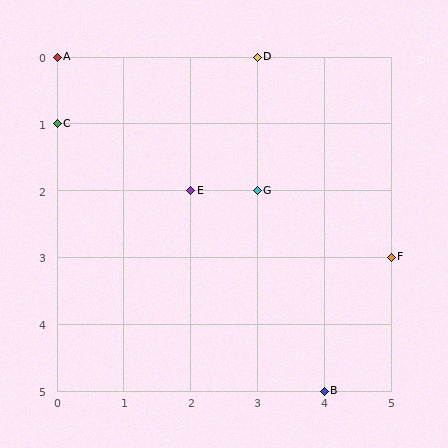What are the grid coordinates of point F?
Point F is at grid coordinates (5, 3).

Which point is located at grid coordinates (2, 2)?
Point E is at (2, 2).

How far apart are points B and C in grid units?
Points B and C are 4 columns and 4 rows apart (about 5.7 grid units diagonally).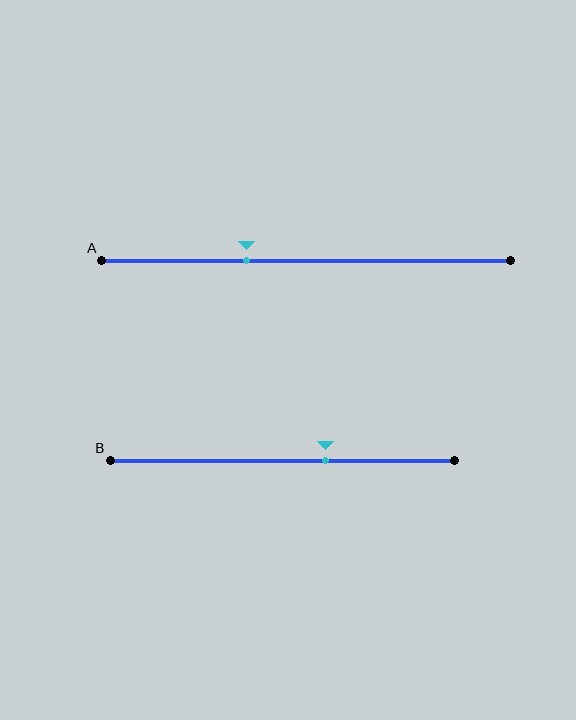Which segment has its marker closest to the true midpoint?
Segment B has its marker closest to the true midpoint.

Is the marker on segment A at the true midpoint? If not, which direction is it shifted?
No, the marker on segment A is shifted to the left by about 15% of the segment length.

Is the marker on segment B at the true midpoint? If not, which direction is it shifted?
No, the marker on segment B is shifted to the right by about 13% of the segment length.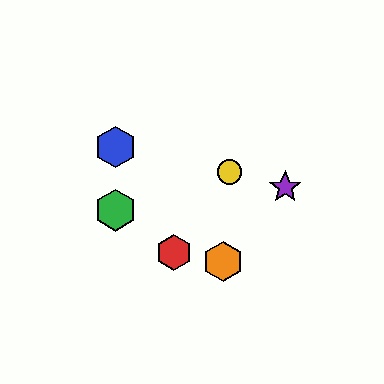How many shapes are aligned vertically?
2 shapes (the blue hexagon, the green hexagon) are aligned vertically.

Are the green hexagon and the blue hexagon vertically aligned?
Yes, both are at x≈115.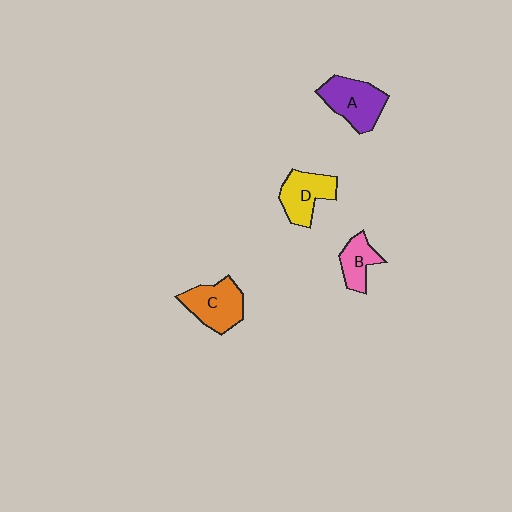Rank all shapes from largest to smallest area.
From largest to smallest: A (purple), C (orange), D (yellow), B (pink).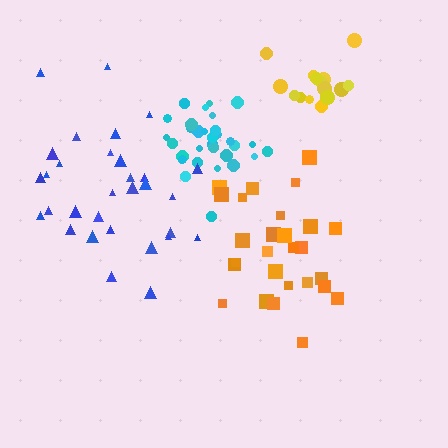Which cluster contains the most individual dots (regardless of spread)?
Cyan (32).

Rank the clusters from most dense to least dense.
cyan, yellow, blue, orange.